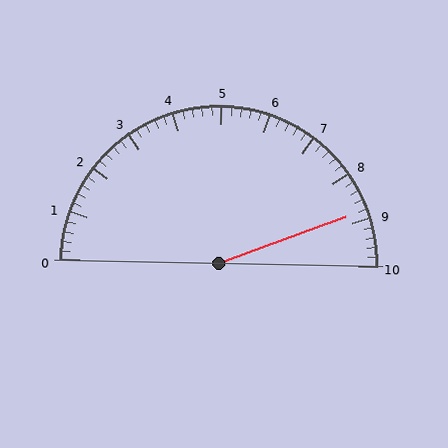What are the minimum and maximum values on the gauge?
The gauge ranges from 0 to 10.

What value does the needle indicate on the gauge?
The needle indicates approximately 8.8.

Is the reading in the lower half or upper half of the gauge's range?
The reading is in the upper half of the range (0 to 10).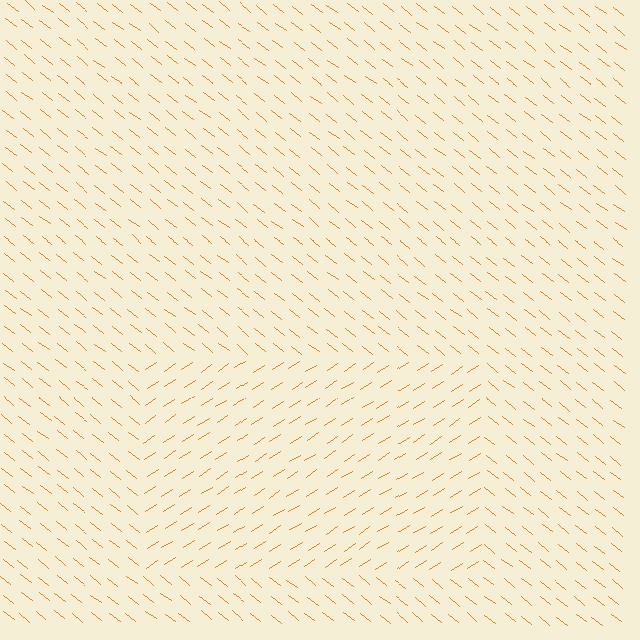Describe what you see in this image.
The image is filled with small orange line segments. A rectangle region in the image has lines oriented differently from the surrounding lines, creating a visible texture boundary.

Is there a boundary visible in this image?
Yes, there is a texture boundary formed by a change in line orientation.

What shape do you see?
I see a rectangle.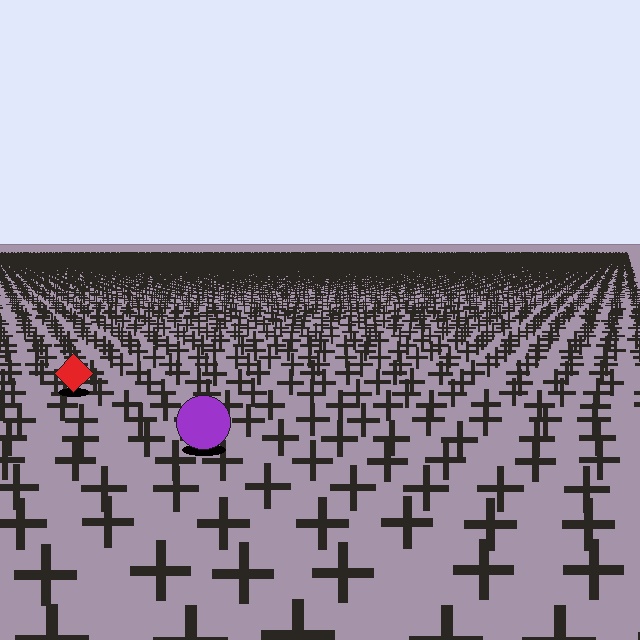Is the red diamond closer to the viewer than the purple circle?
No. The purple circle is closer — you can tell from the texture gradient: the ground texture is coarser near it.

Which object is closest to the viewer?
The purple circle is closest. The texture marks near it are larger and more spread out.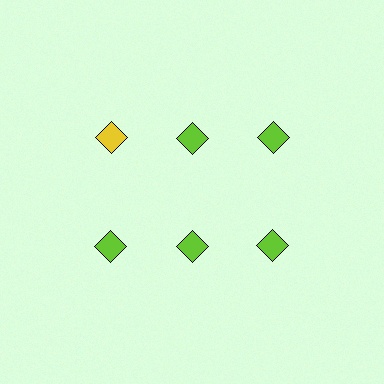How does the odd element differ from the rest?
It has a different color: yellow instead of lime.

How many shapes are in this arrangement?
There are 6 shapes arranged in a grid pattern.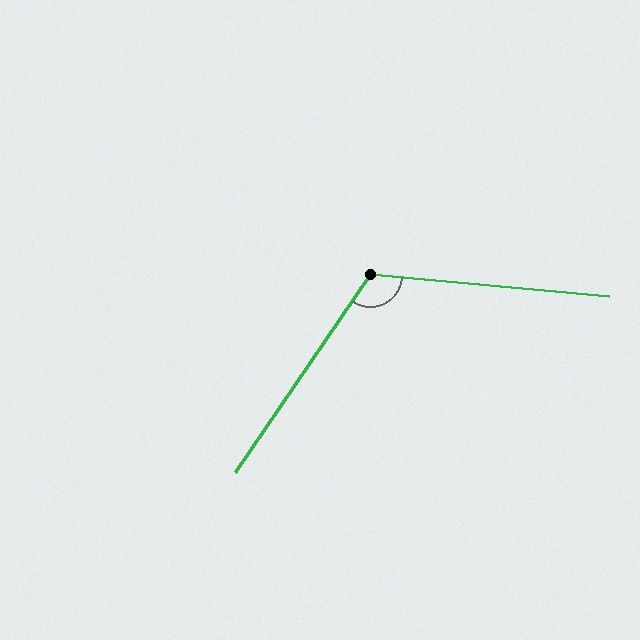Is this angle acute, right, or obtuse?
It is obtuse.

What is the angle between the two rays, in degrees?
Approximately 119 degrees.